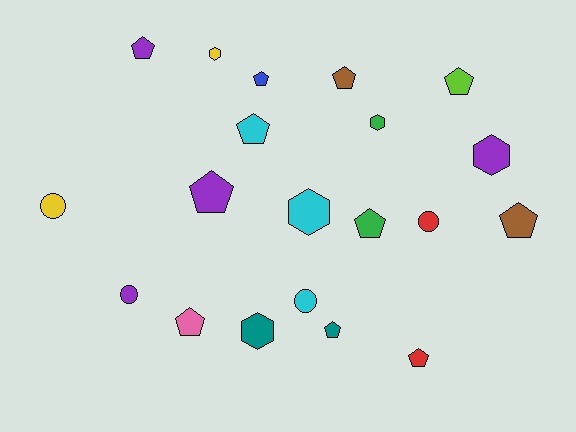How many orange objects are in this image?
There are no orange objects.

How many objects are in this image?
There are 20 objects.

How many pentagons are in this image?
There are 11 pentagons.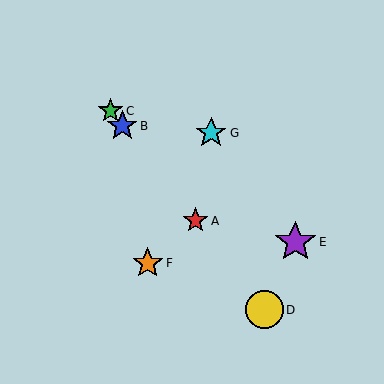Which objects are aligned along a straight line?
Objects A, B, C, D are aligned along a straight line.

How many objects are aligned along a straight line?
4 objects (A, B, C, D) are aligned along a straight line.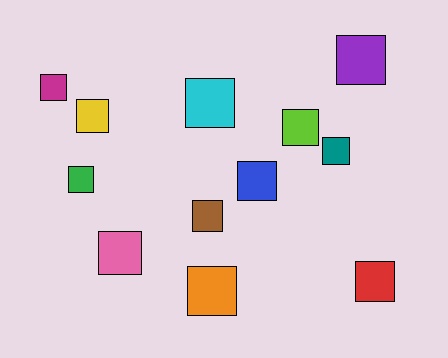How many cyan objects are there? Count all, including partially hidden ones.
There is 1 cyan object.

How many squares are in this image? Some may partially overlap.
There are 12 squares.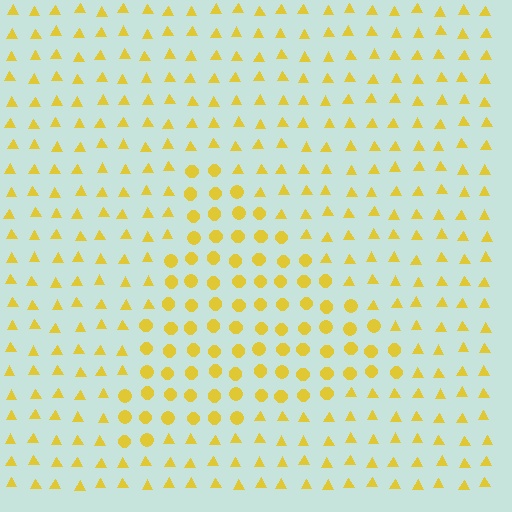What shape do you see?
I see a triangle.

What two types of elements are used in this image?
The image uses circles inside the triangle region and triangles outside it.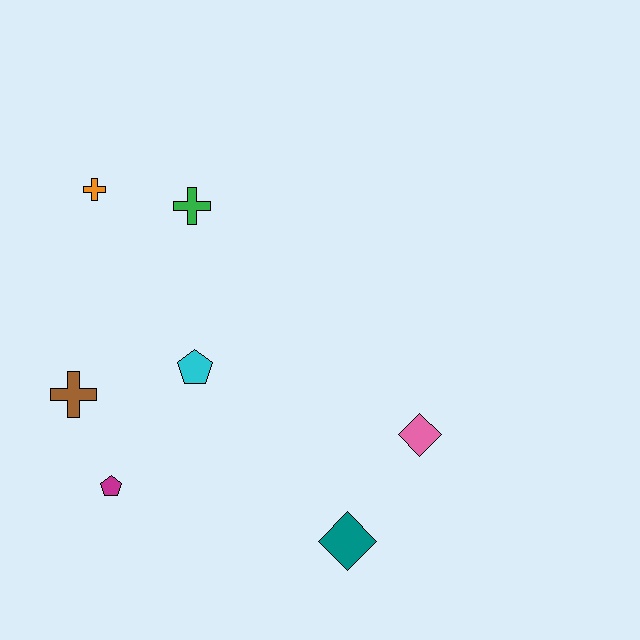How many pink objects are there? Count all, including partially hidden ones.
There is 1 pink object.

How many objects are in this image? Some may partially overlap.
There are 7 objects.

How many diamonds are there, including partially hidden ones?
There are 2 diamonds.